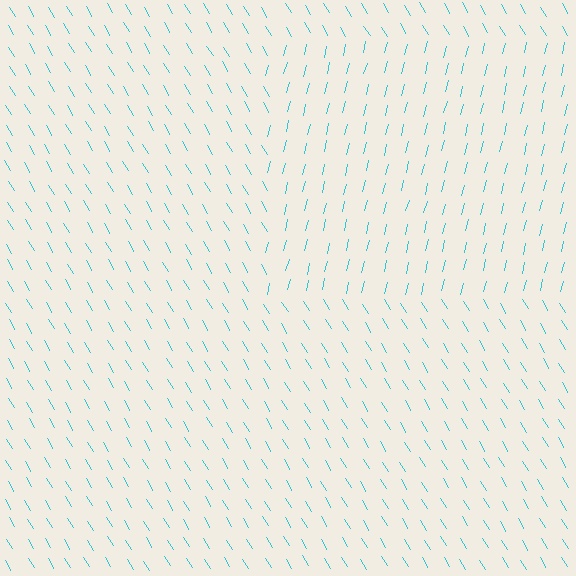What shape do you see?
I see a rectangle.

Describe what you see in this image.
The image is filled with small cyan line segments. A rectangle region in the image has lines oriented differently from the surrounding lines, creating a visible texture boundary.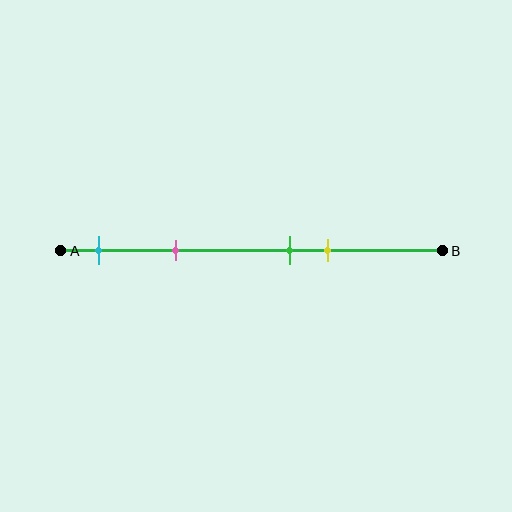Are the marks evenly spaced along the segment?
No, the marks are not evenly spaced.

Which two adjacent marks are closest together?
The green and yellow marks are the closest adjacent pair.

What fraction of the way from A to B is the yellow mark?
The yellow mark is approximately 70% (0.7) of the way from A to B.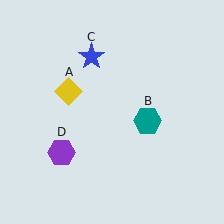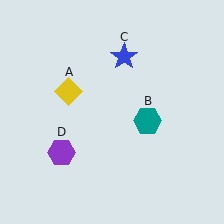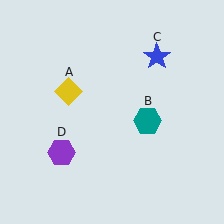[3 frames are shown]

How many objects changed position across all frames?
1 object changed position: blue star (object C).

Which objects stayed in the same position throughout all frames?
Yellow diamond (object A) and teal hexagon (object B) and purple hexagon (object D) remained stationary.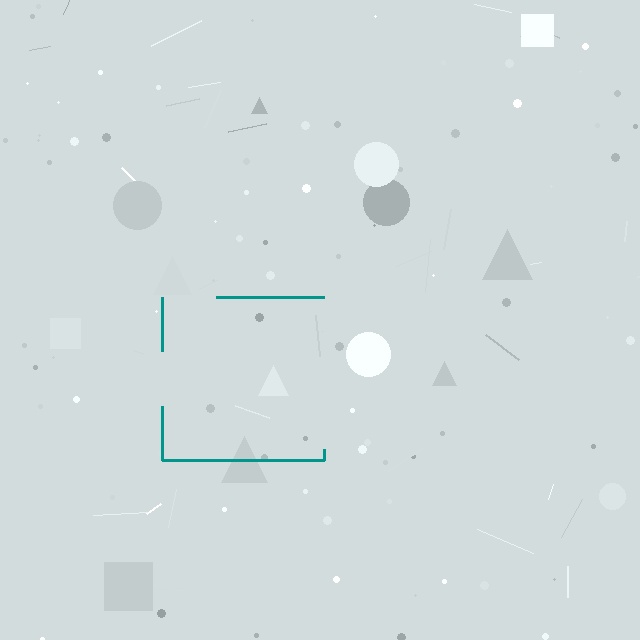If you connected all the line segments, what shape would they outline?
They would outline a square.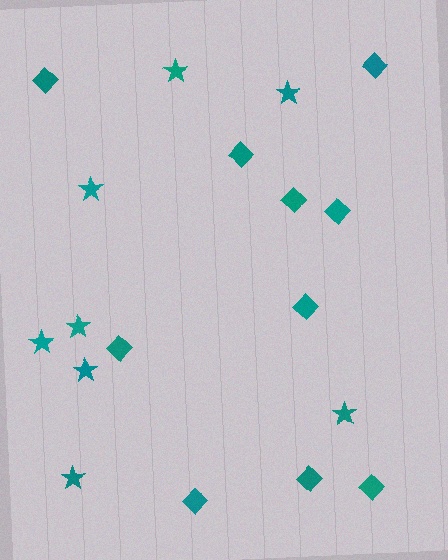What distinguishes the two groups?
There are 2 groups: one group of stars (8) and one group of diamonds (10).